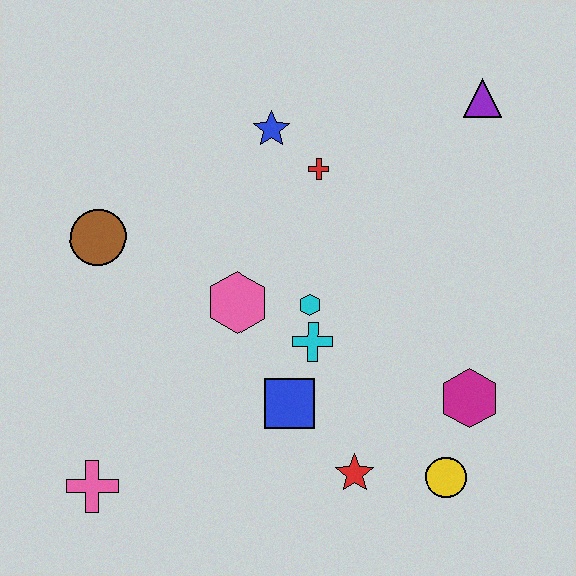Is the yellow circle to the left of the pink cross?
No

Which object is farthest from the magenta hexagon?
The brown circle is farthest from the magenta hexagon.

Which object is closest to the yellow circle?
The magenta hexagon is closest to the yellow circle.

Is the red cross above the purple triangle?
No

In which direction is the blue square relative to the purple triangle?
The blue square is below the purple triangle.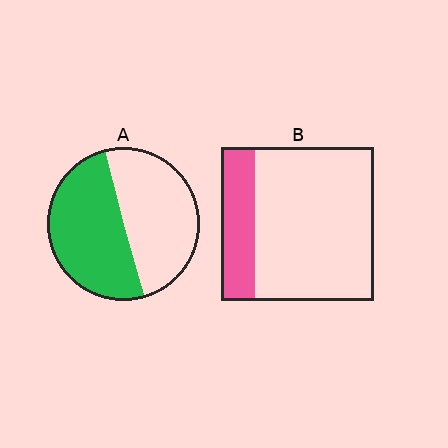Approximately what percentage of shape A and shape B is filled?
A is approximately 50% and B is approximately 20%.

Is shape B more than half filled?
No.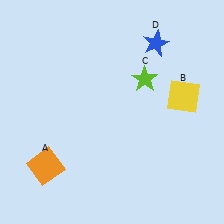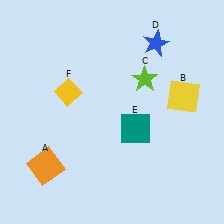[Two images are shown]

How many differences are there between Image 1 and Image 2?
There are 2 differences between the two images.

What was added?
A teal square (E), a yellow diamond (F) were added in Image 2.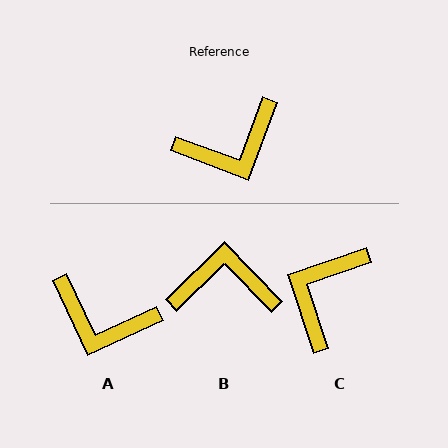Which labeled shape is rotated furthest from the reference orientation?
B, about 155 degrees away.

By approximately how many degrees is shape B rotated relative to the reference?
Approximately 155 degrees counter-clockwise.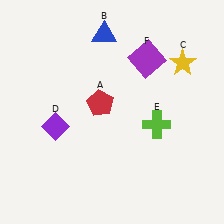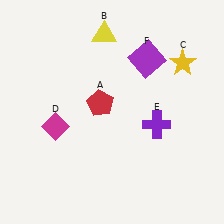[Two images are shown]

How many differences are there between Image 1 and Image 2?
There are 3 differences between the two images.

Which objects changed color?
B changed from blue to yellow. D changed from purple to magenta. E changed from lime to purple.